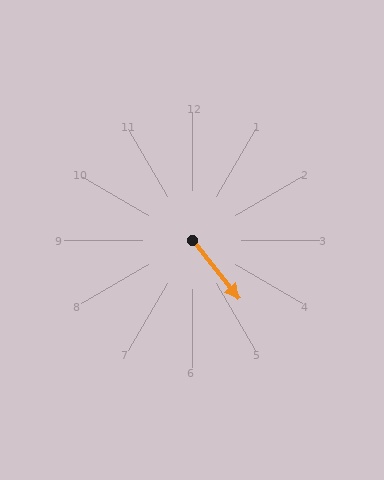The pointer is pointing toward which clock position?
Roughly 5 o'clock.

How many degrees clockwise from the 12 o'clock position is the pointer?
Approximately 141 degrees.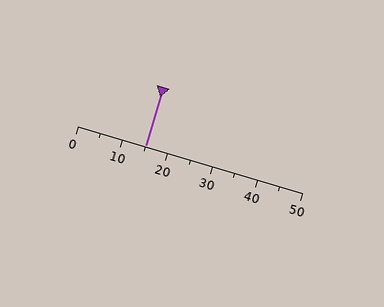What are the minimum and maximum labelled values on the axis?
The axis runs from 0 to 50.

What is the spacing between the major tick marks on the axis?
The major ticks are spaced 10 apart.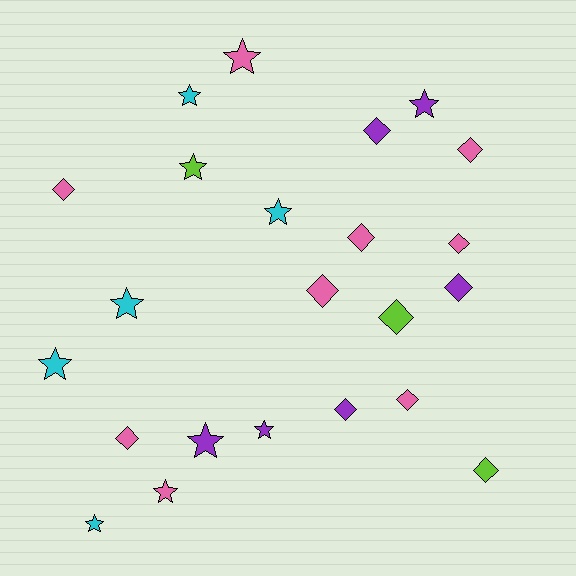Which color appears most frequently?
Pink, with 9 objects.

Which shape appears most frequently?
Diamond, with 12 objects.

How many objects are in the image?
There are 23 objects.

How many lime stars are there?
There is 1 lime star.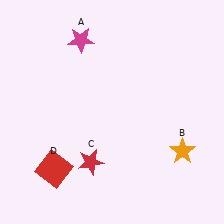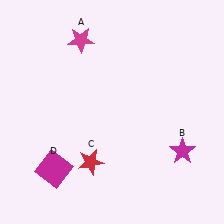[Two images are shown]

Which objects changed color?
B changed from orange to magenta. D changed from red to magenta.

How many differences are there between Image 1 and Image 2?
There are 2 differences between the two images.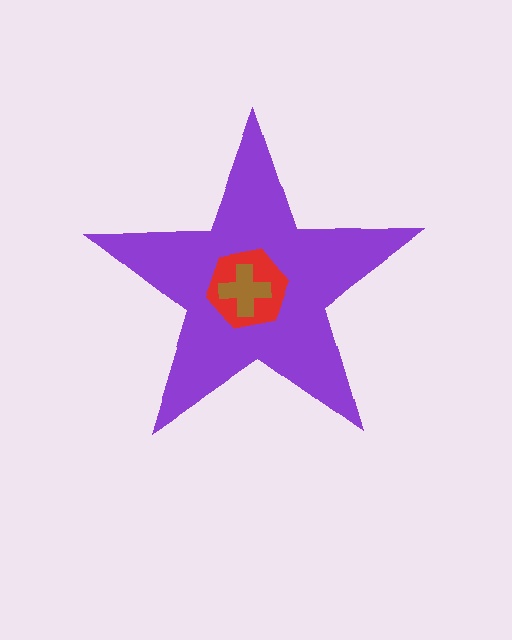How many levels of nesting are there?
3.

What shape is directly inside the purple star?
The red hexagon.